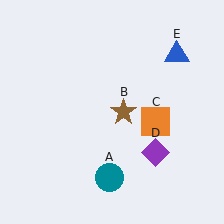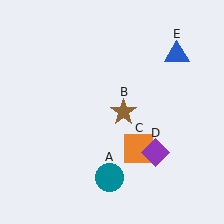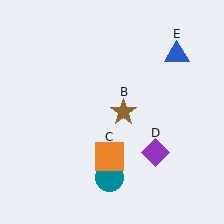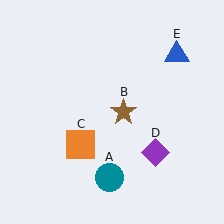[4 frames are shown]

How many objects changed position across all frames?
1 object changed position: orange square (object C).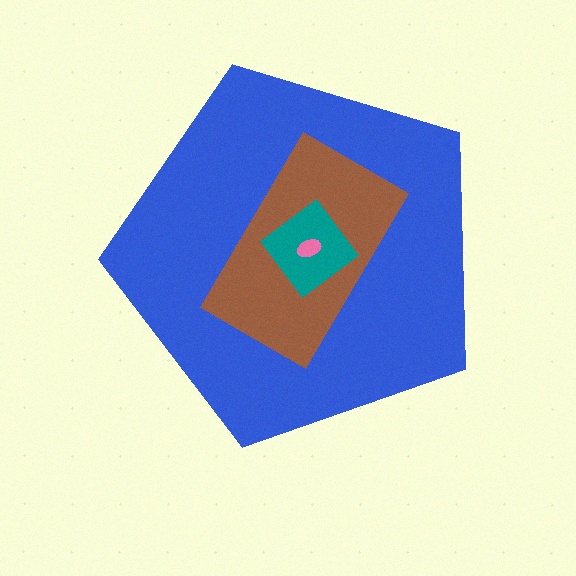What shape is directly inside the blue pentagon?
The brown rectangle.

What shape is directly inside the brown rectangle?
The teal diamond.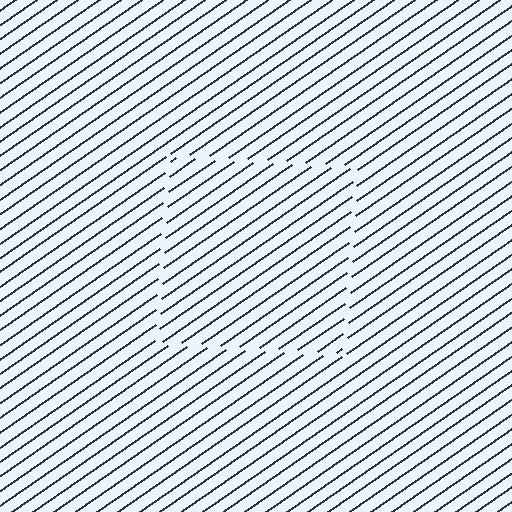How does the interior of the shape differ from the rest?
The interior of the shape contains the same grating, shifted by half a period — the contour is defined by the phase discontinuity where line-ends from the inner and outer gratings abut.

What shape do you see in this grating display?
An illusory square. The interior of the shape contains the same grating, shifted by half a period — the contour is defined by the phase discontinuity where line-ends from the inner and outer gratings abut.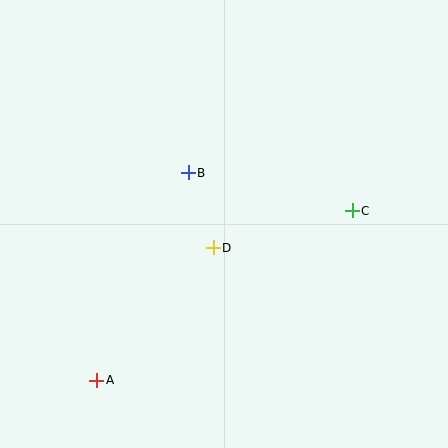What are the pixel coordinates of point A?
Point A is at (97, 380).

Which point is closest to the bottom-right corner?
Point C is closest to the bottom-right corner.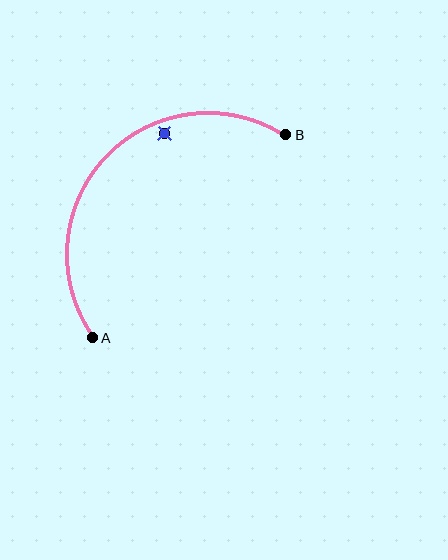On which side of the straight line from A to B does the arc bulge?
The arc bulges above and to the left of the straight line connecting A and B.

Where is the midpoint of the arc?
The arc midpoint is the point on the curve farthest from the straight line joining A and B. It sits above and to the left of that line.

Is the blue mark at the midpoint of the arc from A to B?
No — the blue mark does not lie on the arc at all. It sits slightly inside the curve.